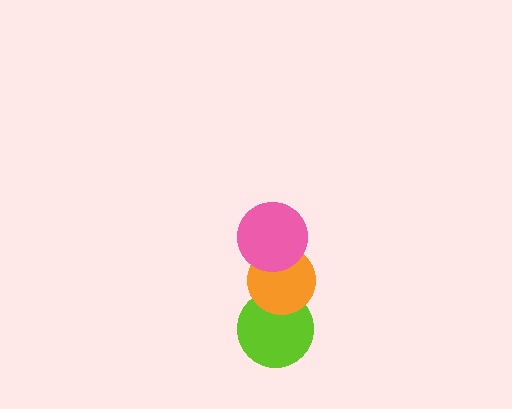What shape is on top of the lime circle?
The orange circle is on top of the lime circle.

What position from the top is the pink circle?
The pink circle is 1st from the top.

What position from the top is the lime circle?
The lime circle is 3rd from the top.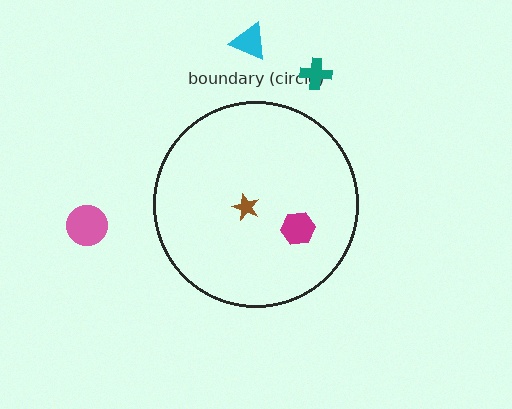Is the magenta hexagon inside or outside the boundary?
Inside.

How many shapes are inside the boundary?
2 inside, 3 outside.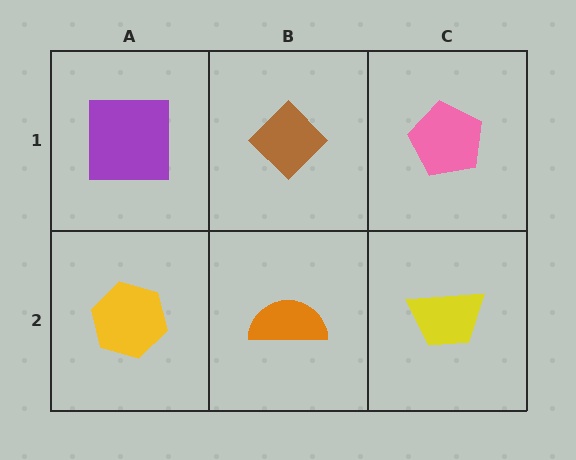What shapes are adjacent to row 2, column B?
A brown diamond (row 1, column B), a yellow hexagon (row 2, column A), a yellow trapezoid (row 2, column C).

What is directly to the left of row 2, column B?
A yellow hexagon.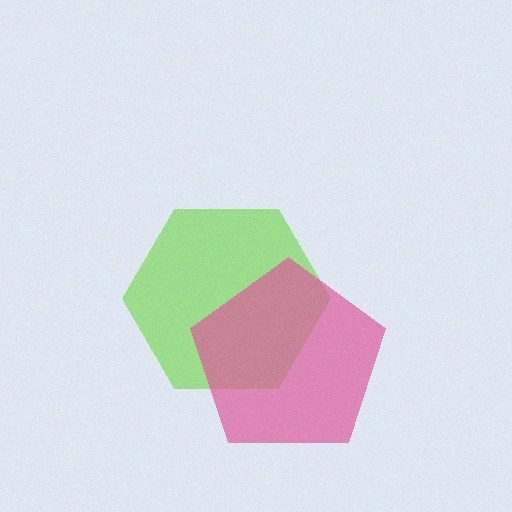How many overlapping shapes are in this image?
There are 2 overlapping shapes in the image.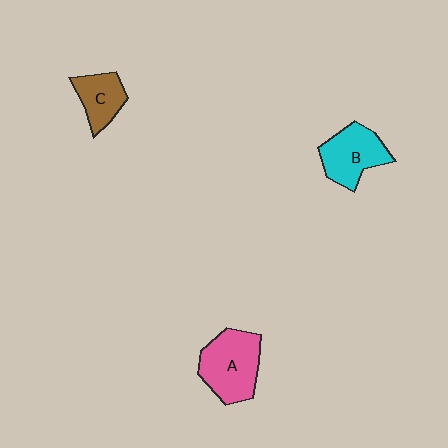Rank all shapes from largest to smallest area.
From largest to smallest: A (pink), B (cyan), C (brown).